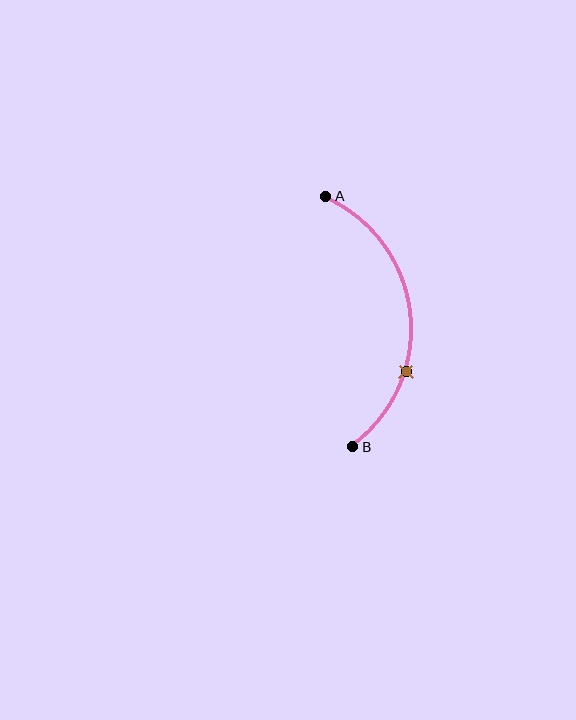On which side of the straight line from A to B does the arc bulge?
The arc bulges to the right of the straight line connecting A and B.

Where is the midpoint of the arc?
The arc midpoint is the point on the curve farthest from the straight line joining A and B. It sits to the right of that line.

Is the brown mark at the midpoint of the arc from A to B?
No. The brown mark lies on the arc but is closer to endpoint B. The arc midpoint would be at the point on the curve equidistant along the arc from both A and B.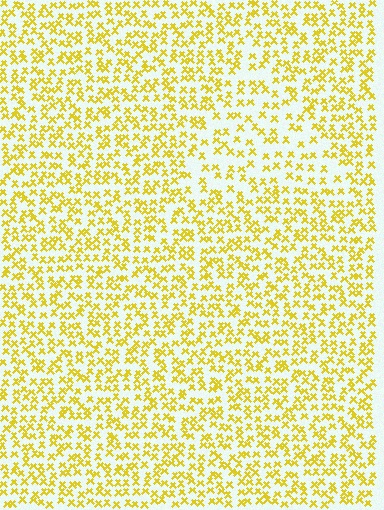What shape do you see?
I see a triangle.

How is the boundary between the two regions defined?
The boundary is defined by a change in element density (approximately 1.7x ratio). All elements are the same color, size, and shape.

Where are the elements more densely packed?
The elements are more densely packed outside the triangle boundary.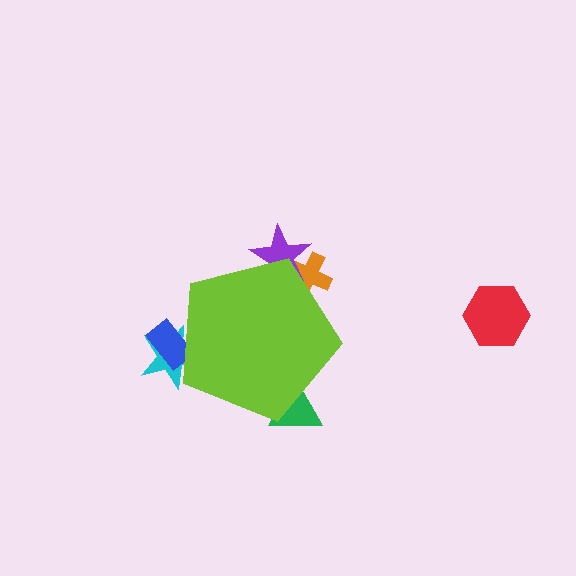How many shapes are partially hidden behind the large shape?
5 shapes are partially hidden.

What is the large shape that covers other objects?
A lime pentagon.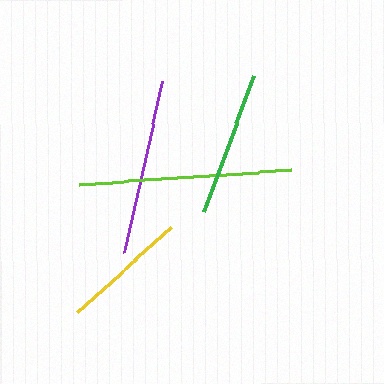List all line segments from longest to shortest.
From longest to shortest: lime, purple, green, yellow.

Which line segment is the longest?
The lime line is the longest at approximately 212 pixels.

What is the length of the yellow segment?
The yellow segment is approximately 126 pixels long.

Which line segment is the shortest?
The yellow line is the shortest at approximately 126 pixels.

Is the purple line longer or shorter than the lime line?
The lime line is longer than the purple line.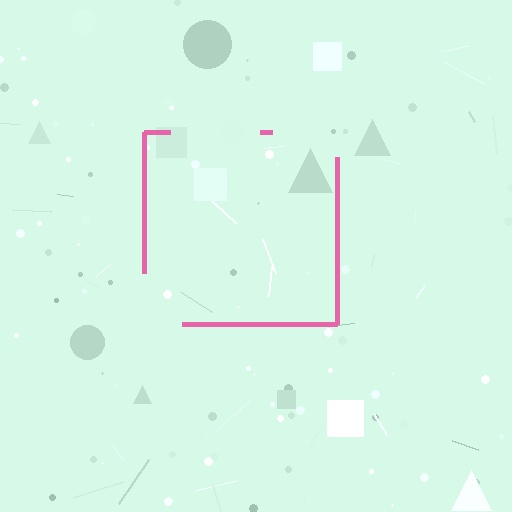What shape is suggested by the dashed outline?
The dashed outline suggests a square.